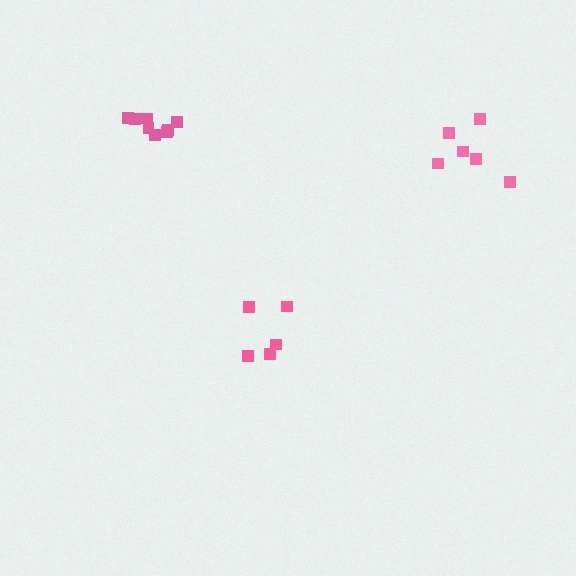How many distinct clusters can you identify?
There are 3 distinct clusters.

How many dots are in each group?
Group 1: 5 dots, Group 2: 8 dots, Group 3: 6 dots (19 total).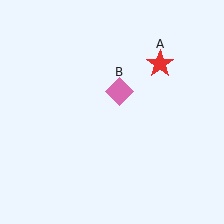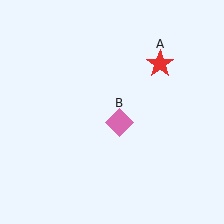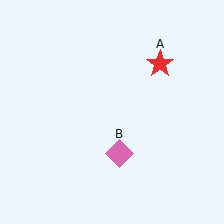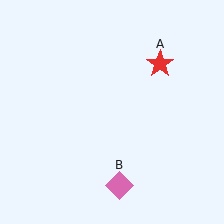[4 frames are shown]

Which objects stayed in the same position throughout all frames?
Red star (object A) remained stationary.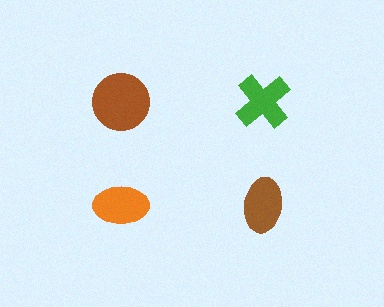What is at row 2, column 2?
A brown ellipse.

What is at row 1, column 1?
A brown circle.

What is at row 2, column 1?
An orange ellipse.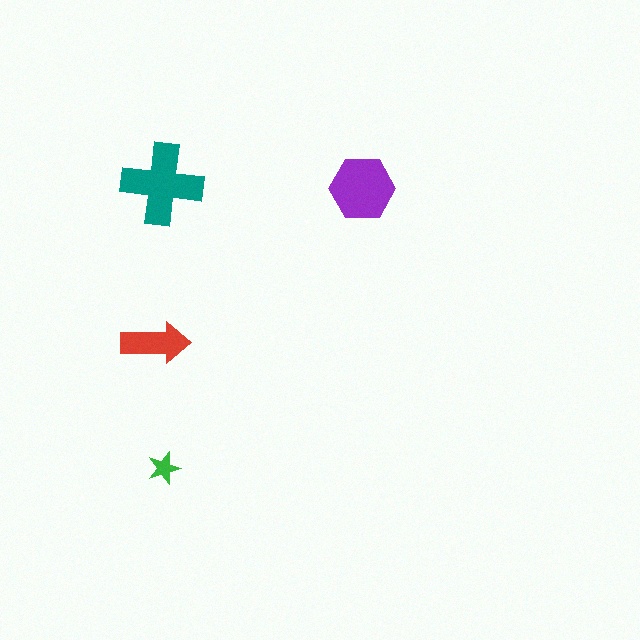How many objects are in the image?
There are 4 objects in the image.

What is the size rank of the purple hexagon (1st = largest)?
2nd.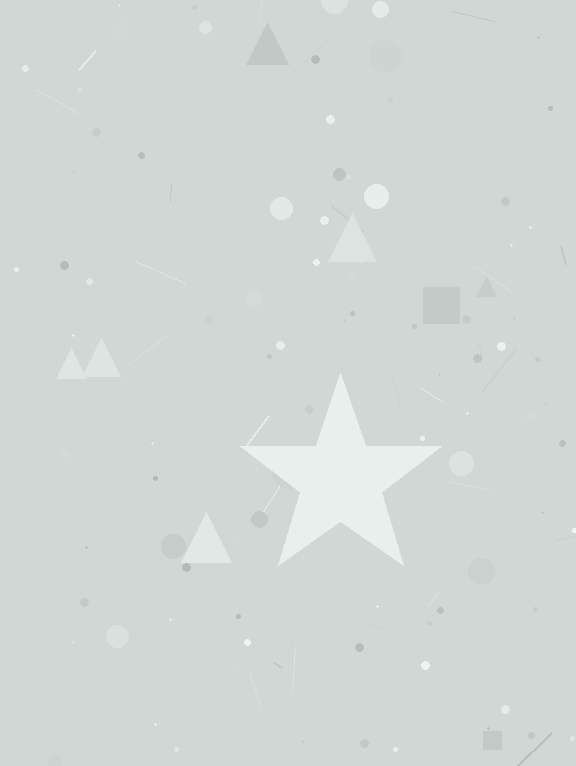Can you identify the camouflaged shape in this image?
The camouflaged shape is a star.